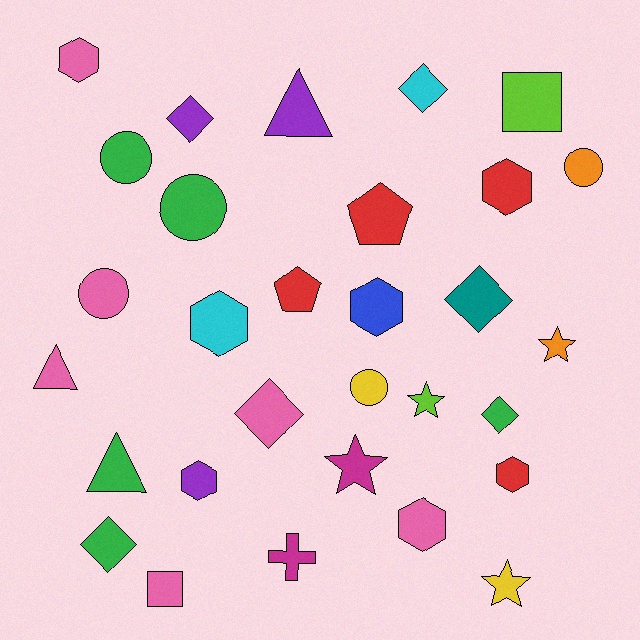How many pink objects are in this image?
There are 6 pink objects.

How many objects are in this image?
There are 30 objects.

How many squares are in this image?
There are 2 squares.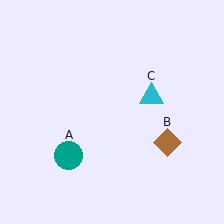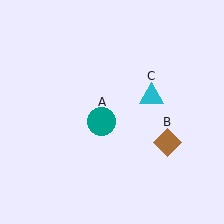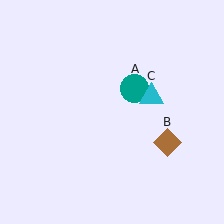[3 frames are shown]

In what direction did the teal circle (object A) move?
The teal circle (object A) moved up and to the right.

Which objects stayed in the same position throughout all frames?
Brown diamond (object B) and cyan triangle (object C) remained stationary.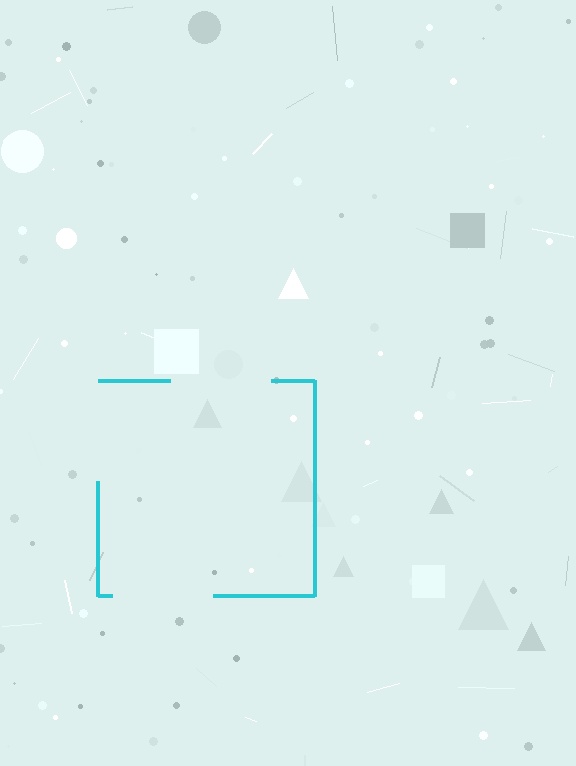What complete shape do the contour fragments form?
The contour fragments form a square.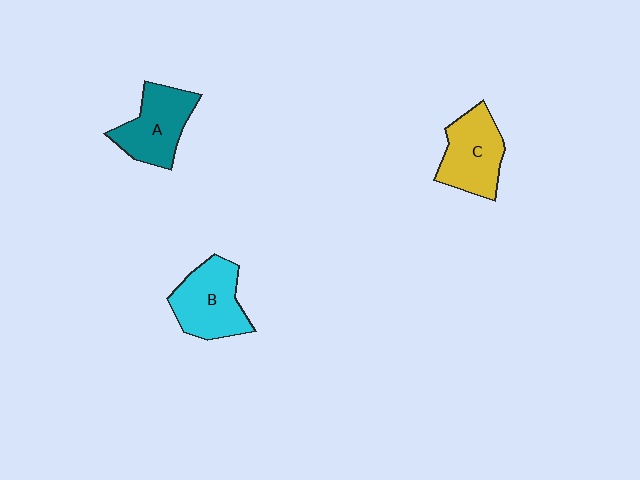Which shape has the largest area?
Shape B (cyan).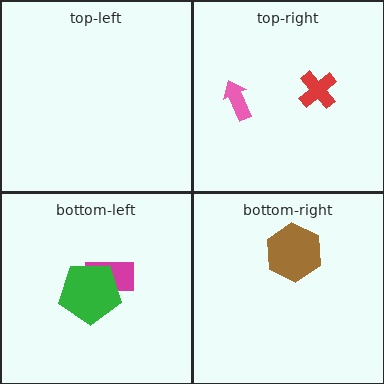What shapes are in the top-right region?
The pink arrow, the red cross.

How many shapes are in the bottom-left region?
2.